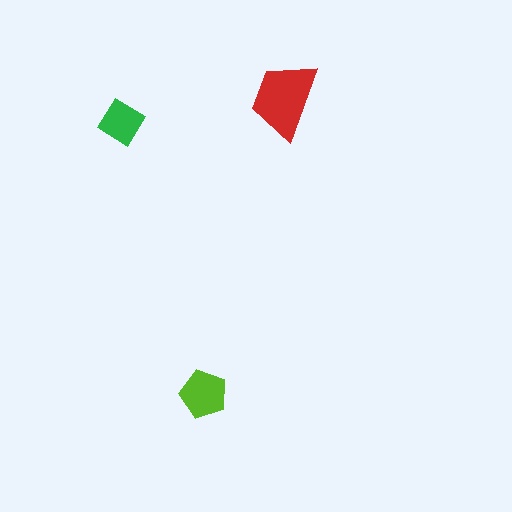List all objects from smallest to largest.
The green diamond, the lime pentagon, the red trapezoid.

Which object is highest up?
The red trapezoid is topmost.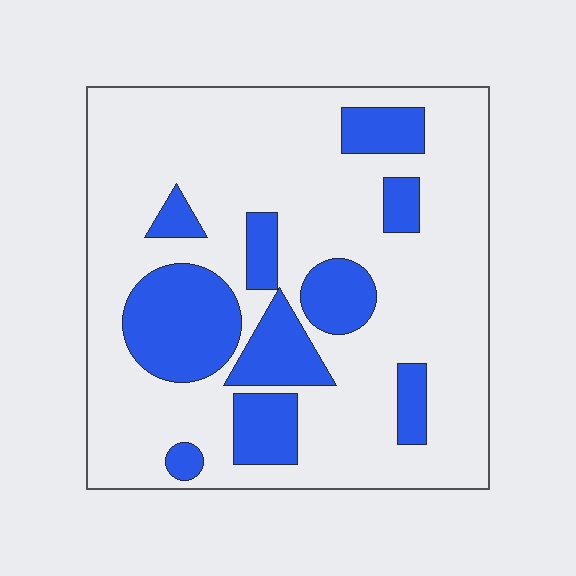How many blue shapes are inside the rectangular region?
10.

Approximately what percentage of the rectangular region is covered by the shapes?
Approximately 25%.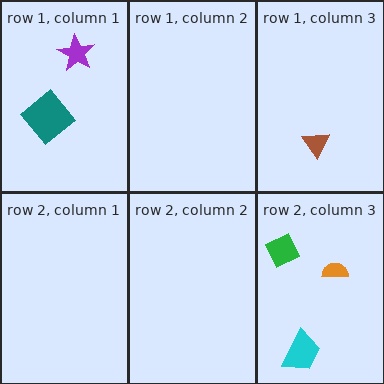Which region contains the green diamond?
The row 2, column 3 region.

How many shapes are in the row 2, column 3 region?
3.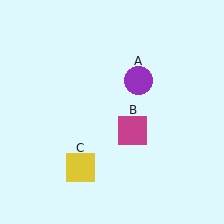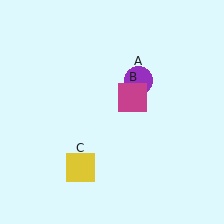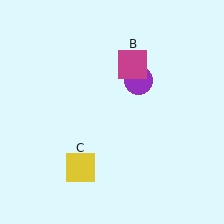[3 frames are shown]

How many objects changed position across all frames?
1 object changed position: magenta square (object B).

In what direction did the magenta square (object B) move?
The magenta square (object B) moved up.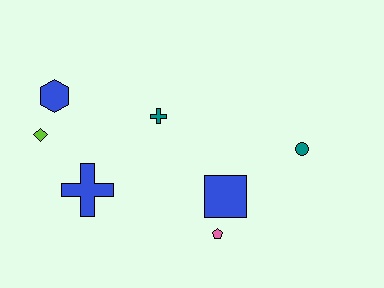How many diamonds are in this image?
There is 1 diamond.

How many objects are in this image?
There are 7 objects.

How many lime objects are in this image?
There is 1 lime object.